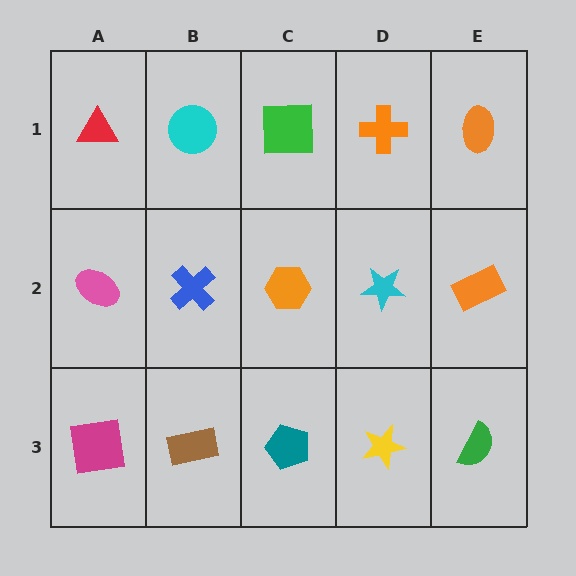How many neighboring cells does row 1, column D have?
3.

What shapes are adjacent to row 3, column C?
An orange hexagon (row 2, column C), a brown rectangle (row 3, column B), a yellow star (row 3, column D).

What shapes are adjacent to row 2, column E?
An orange ellipse (row 1, column E), a green semicircle (row 3, column E), a cyan star (row 2, column D).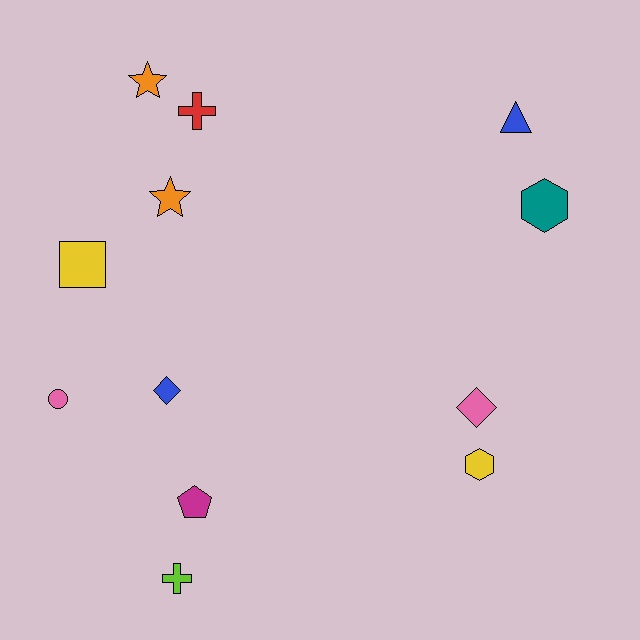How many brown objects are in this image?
There are no brown objects.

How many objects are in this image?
There are 12 objects.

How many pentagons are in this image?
There is 1 pentagon.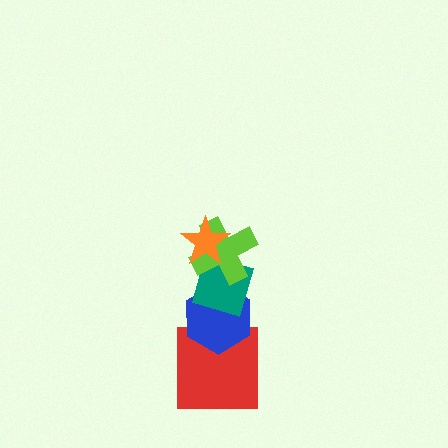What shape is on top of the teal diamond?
The lime cross is on top of the teal diamond.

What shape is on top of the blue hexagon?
The teal diamond is on top of the blue hexagon.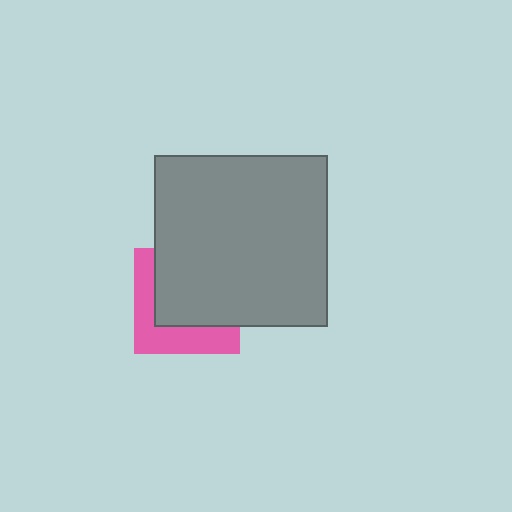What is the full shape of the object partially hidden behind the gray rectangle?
The partially hidden object is a pink square.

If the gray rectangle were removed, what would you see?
You would see the complete pink square.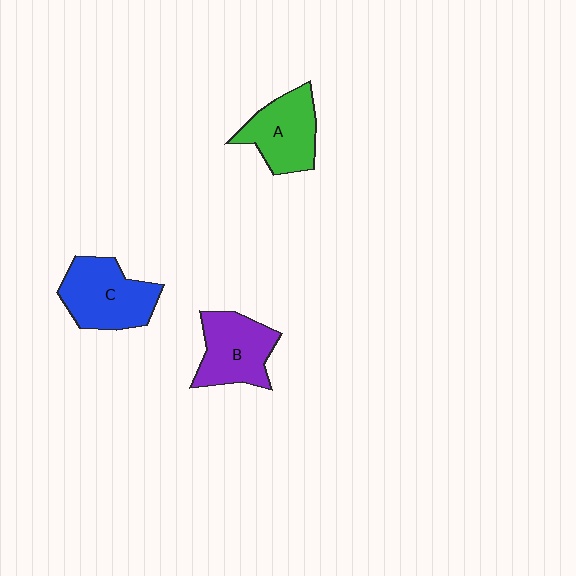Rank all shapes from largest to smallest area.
From largest to smallest: C (blue), B (purple), A (green).